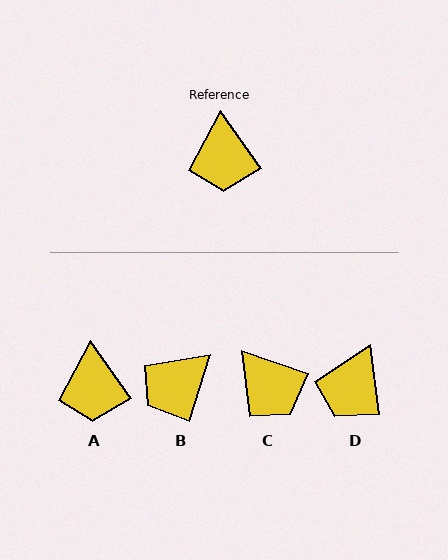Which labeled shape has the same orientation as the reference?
A.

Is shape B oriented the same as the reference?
No, it is off by about 52 degrees.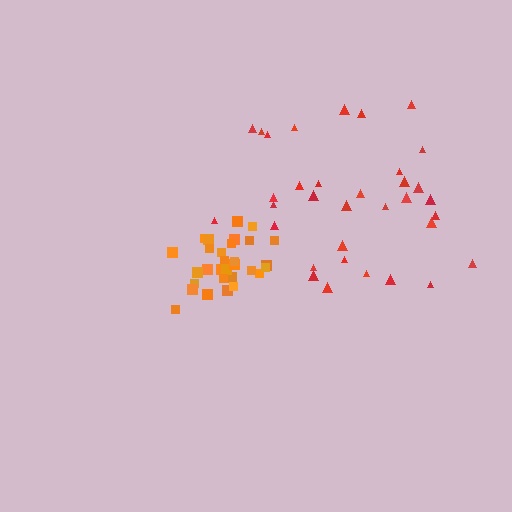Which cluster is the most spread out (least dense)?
Red.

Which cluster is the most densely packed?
Orange.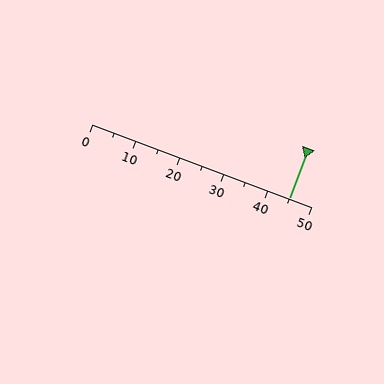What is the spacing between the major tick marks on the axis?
The major ticks are spaced 10 apart.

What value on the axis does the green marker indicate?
The marker indicates approximately 45.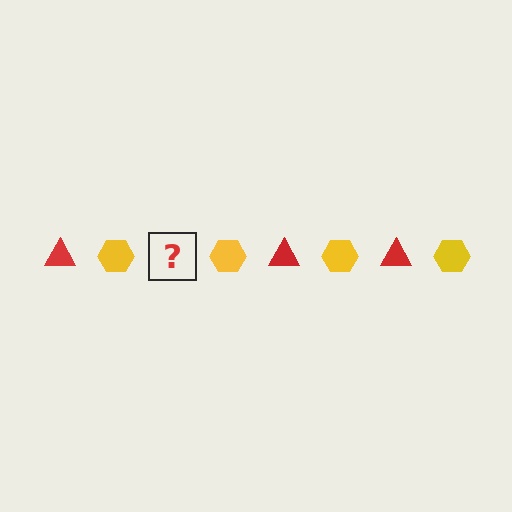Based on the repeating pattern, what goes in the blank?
The blank should be a red triangle.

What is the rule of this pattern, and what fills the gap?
The rule is that the pattern alternates between red triangle and yellow hexagon. The gap should be filled with a red triangle.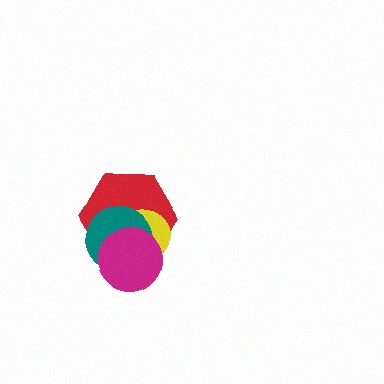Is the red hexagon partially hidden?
Yes, it is partially covered by another shape.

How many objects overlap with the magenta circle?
3 objects overlap with the magenta circle.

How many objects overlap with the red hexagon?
3 objects overlap with the red hexagon.